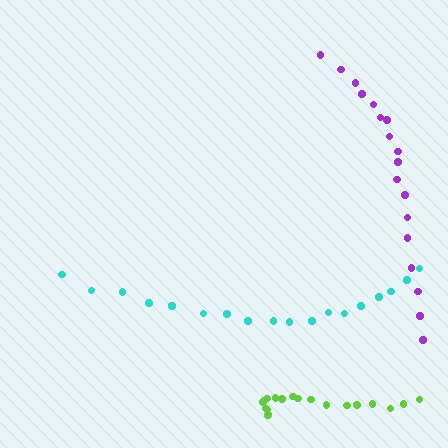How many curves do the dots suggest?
There are 3 distinct paths.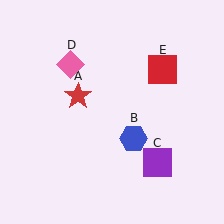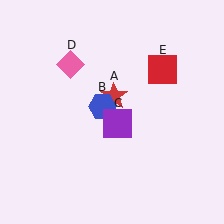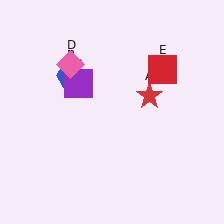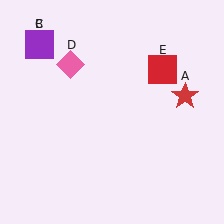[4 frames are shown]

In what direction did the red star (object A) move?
The red star (object A) moved right.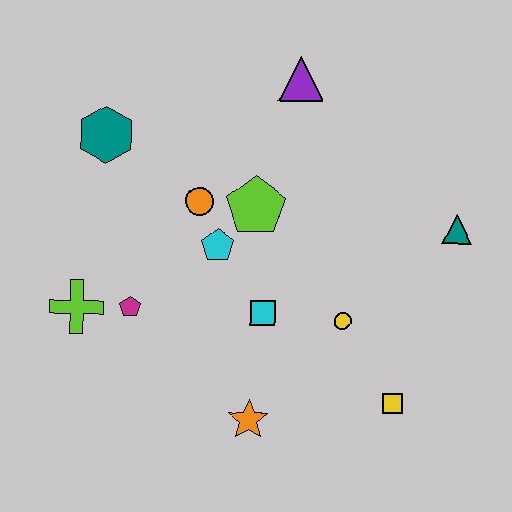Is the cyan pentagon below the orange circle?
Yes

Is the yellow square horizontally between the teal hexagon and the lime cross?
No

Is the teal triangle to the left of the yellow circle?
No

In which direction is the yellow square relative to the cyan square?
The yellow square is to the right of the cyan square.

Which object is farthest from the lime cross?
The teal triangle is farthest from the lime cross.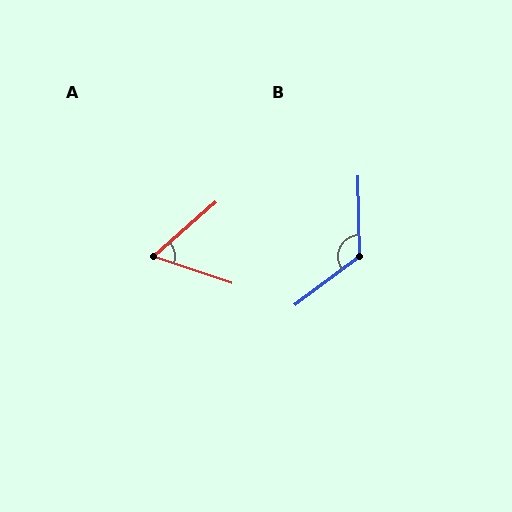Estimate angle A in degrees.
Approximately 60 degrees.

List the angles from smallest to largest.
A (60°), B (126°).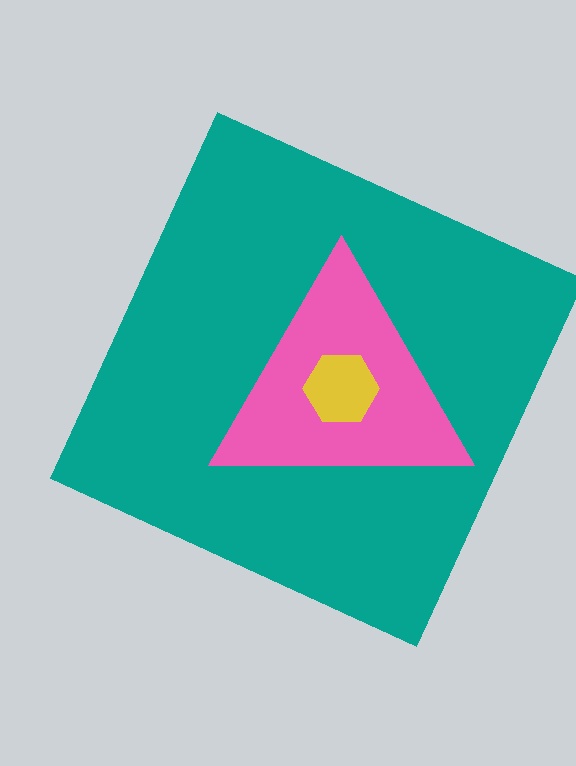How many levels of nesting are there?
3.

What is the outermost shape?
The teal square.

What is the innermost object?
The yellow hexagon.